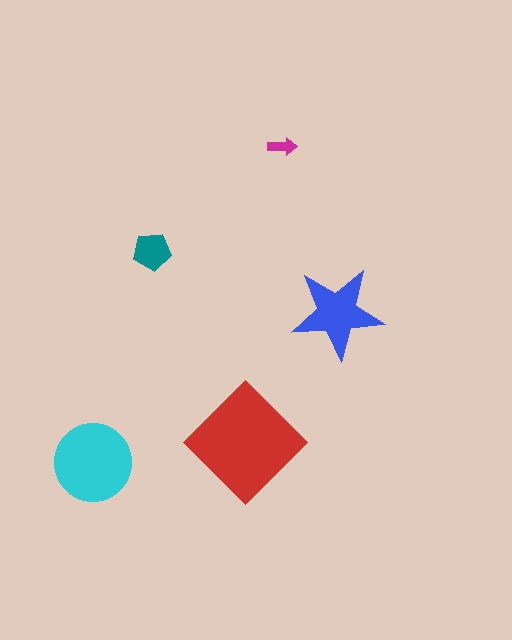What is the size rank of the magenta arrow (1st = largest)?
5th.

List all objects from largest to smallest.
The red diamond, the cyan circle, the blue star, the teal pentagon, the magenta arrow.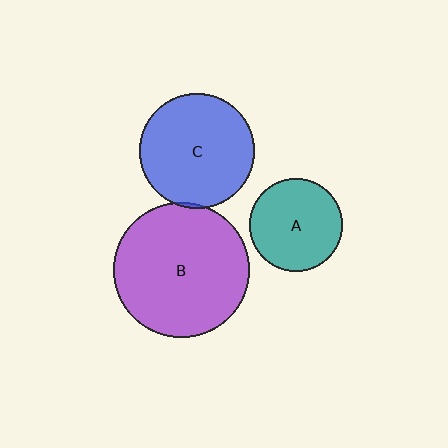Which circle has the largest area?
Circle B (purple).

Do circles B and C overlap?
Yes.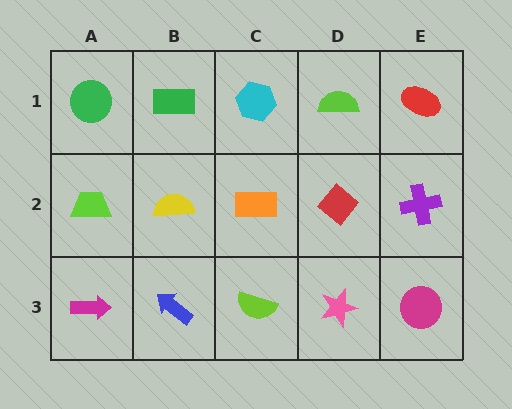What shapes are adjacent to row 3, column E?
A purple cross (row 2, column E), a pink star (row 3, column D).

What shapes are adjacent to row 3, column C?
An orange rectangle (row 2, column C), a blue arrow (row 3, column B), a pink star (row 3, column D).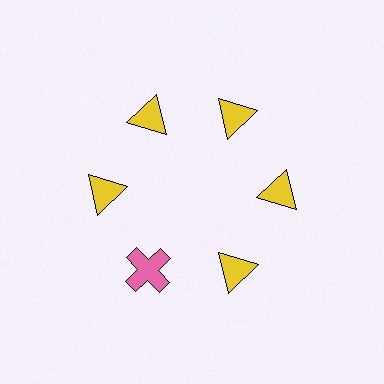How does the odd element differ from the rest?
It differs in both color (pink instead of yellow) and shape (cross instead of triangle).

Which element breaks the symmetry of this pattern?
The pink cross at roughly the 7 o'clock position breaks the symmetry. All other shapes are yellow triangles.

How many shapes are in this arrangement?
There are 6 shapes arranged in a ring pattern.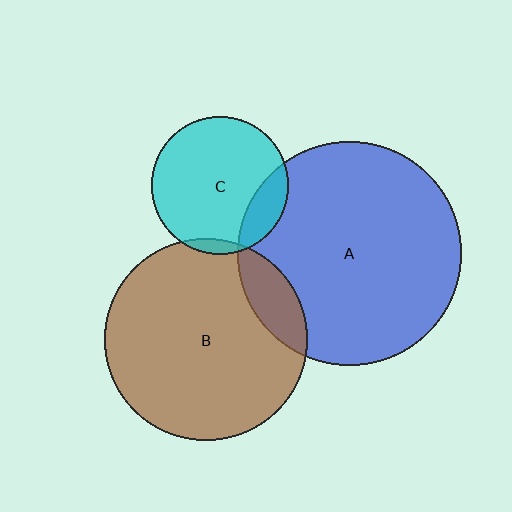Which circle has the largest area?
Circle A (blue).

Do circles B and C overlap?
Yes.